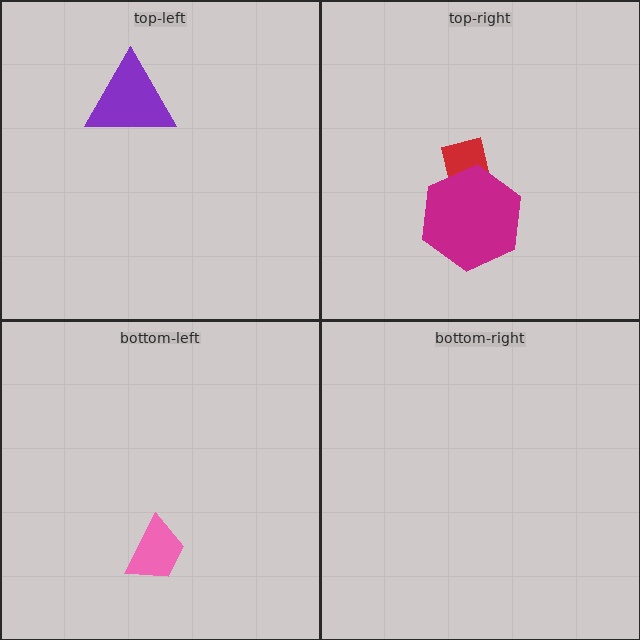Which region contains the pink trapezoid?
The bottom-left region.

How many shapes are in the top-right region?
2.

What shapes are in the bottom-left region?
The pink trapezoid.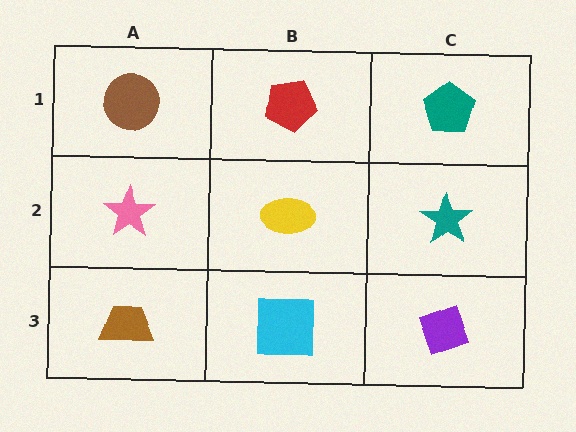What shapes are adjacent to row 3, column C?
A teal star (row 2, column C), a cyan square (row 3, column B).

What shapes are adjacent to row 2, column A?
A brown circle (row 1, column A), a brown trapezoid (row 3, column A), a yellow ellipse (row 2, column B).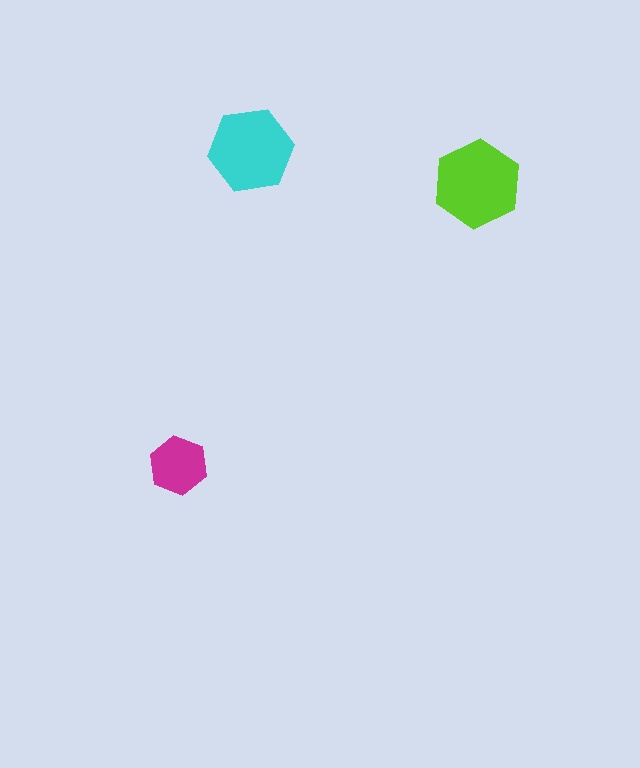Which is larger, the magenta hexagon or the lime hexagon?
The lime one.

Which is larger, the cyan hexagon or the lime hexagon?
The lime one.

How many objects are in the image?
There are 3 objects in the image.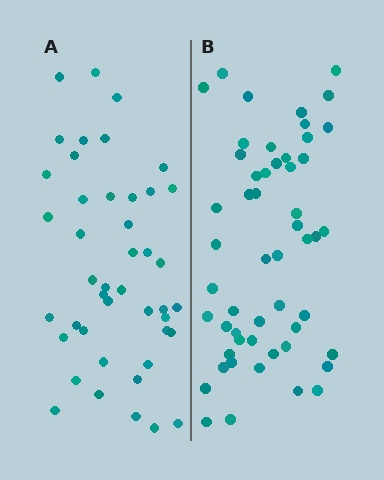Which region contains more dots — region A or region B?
Region B (the right region) has more dots.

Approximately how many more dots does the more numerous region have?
Region B has roughly 8 or so more dots than region A.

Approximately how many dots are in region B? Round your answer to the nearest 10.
About 50 dots. (The exact count is 53, which rounds to 50.)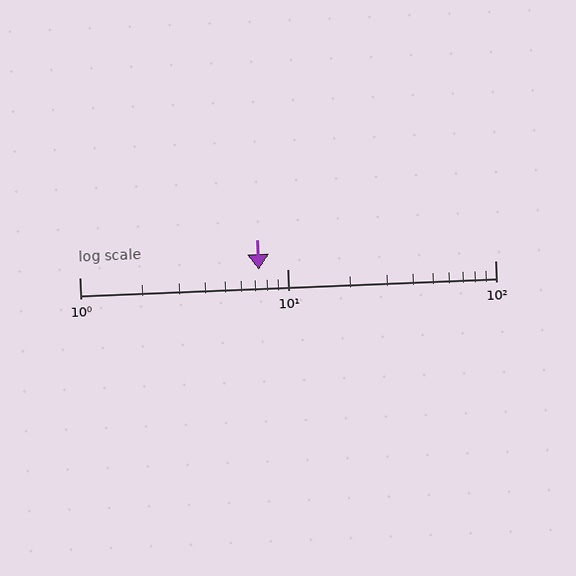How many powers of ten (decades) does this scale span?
The scale spans 2 decades, from 1 to 100.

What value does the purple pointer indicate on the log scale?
The pointer indicates approximately 7.3.